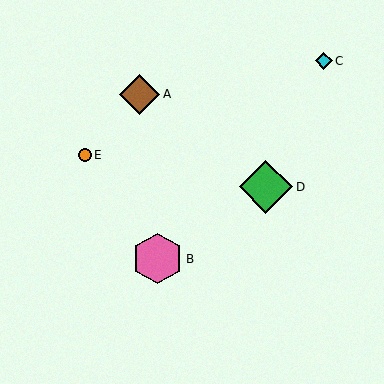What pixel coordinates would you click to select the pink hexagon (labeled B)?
Click at (158, 259) to select the pink hexagon B.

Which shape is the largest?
The green diamond (labeled D) is the largest.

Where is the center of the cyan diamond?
The center of the cyan diamond is at (324, 61).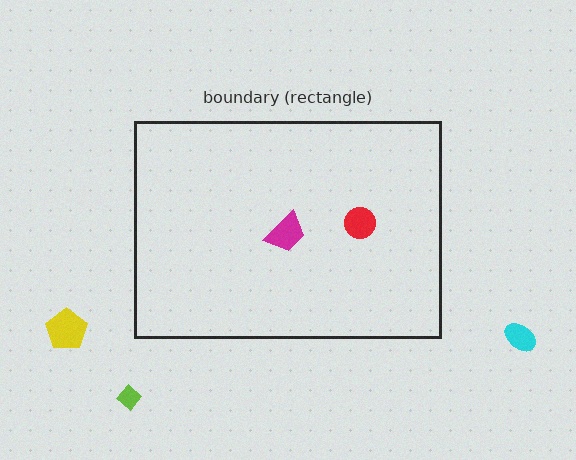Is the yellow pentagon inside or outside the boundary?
Outside.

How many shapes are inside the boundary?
2 inside, 3 outside.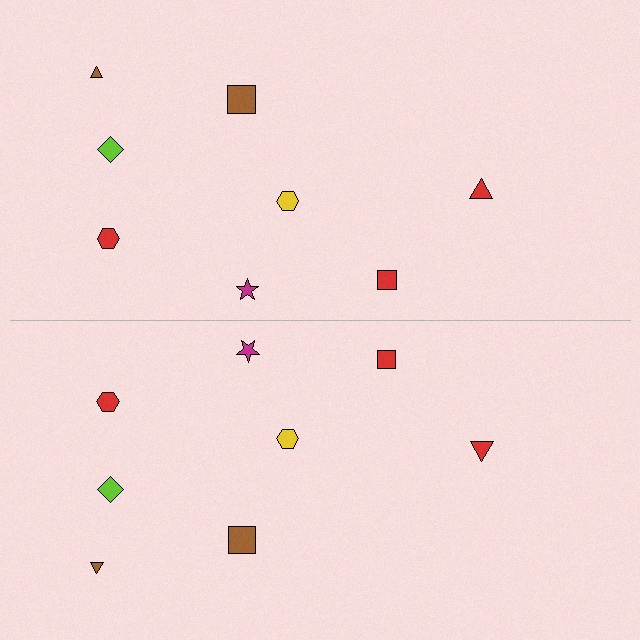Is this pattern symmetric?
Yes, this pattern has bilateral (reflection) symmetry.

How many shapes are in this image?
There are 16 shapes in this image.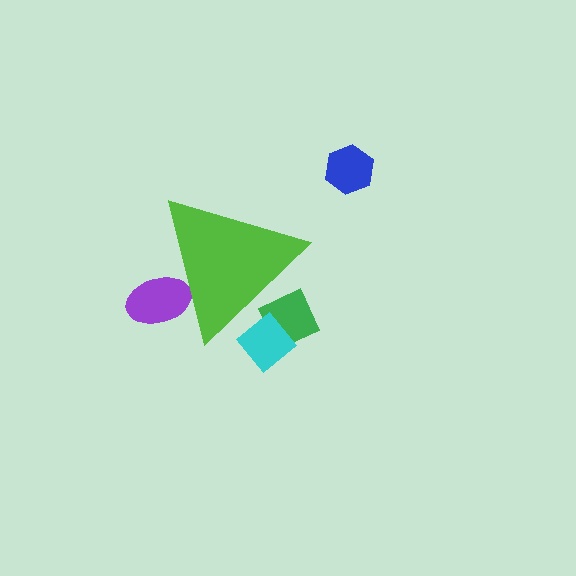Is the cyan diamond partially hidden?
Yes, the cyan diamond is partially hidden behind the lime triangle.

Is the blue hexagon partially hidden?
No, the blue hexagon is fully visible.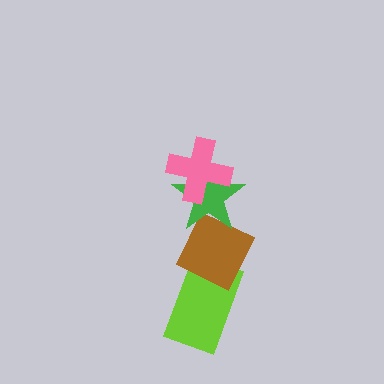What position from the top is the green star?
The green star is 2nd from the top.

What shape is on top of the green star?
The pink cross is on top of the green star.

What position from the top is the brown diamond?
The brown diamond is 3rd from the top.